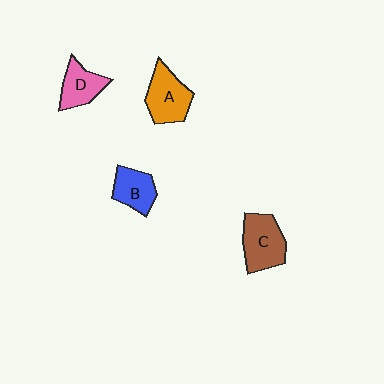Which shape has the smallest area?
Shape B (blue).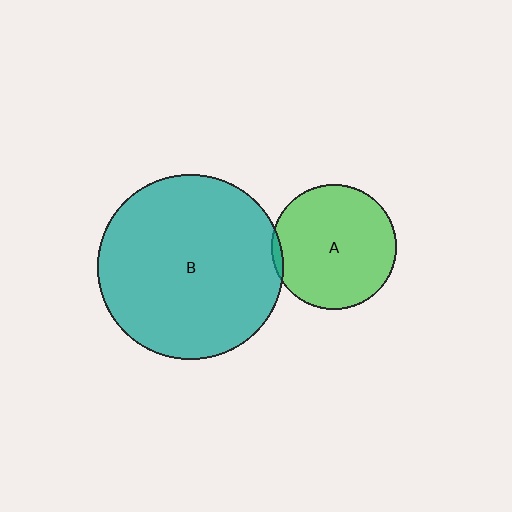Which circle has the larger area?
Circle B (teal).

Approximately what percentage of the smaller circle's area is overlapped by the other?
Approximately 5%.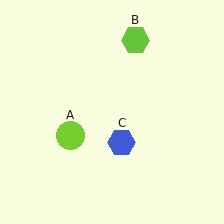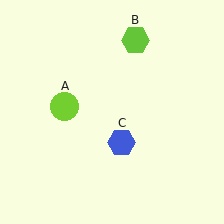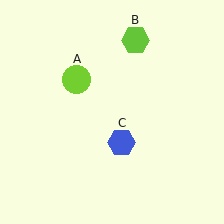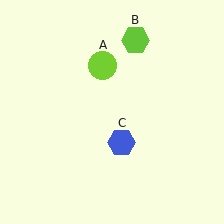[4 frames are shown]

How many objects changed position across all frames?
1 object changed position: lime circle (object A).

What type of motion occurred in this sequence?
The lime circle (object A) rotated clockwise around the center of the scene.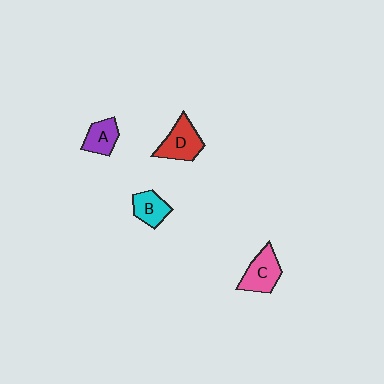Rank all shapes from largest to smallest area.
From largest to smallest: D (red), C (pink), B (cyan), A (purple).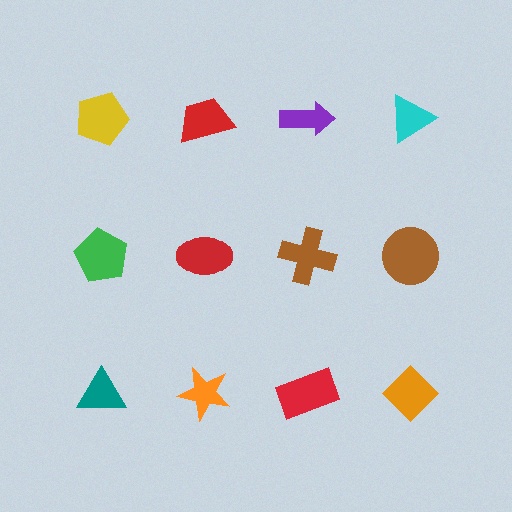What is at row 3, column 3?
A red rectangle.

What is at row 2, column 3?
A brown cross.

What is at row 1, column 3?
A purple arrow.